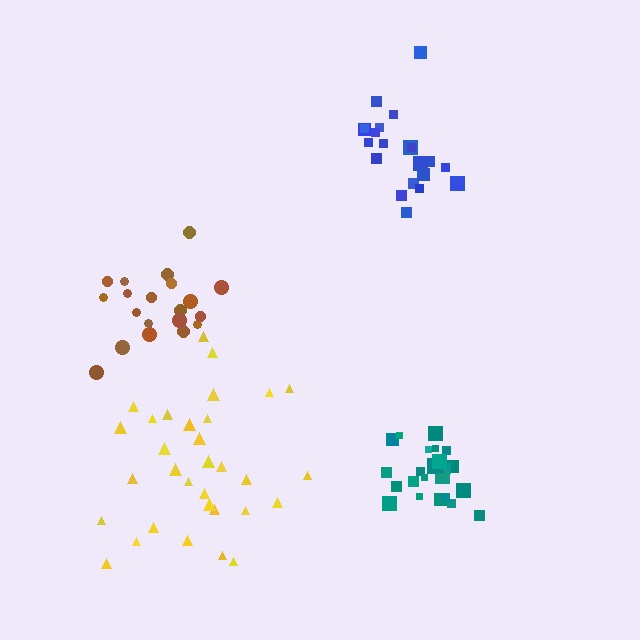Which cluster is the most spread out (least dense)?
Yellow.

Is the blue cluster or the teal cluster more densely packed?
Teal.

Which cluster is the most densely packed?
Teal.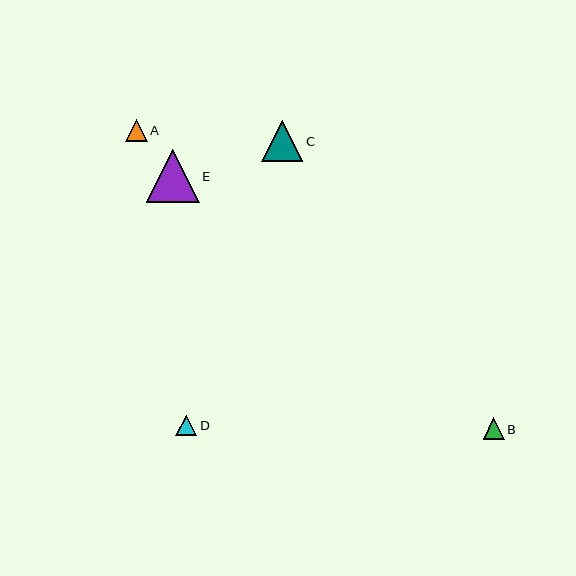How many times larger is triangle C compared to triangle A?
Triangle C is approximately 1.9 times the size of triangle A.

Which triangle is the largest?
Triangle E is the largest with a size of approximately 53 pixels.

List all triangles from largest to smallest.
From largest to smallest: E, C, A, B, D.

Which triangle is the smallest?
Triangle D is the smallest with a size of approximately 21 pixels.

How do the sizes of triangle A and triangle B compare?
Triangle A and triangle B are approximately the same size.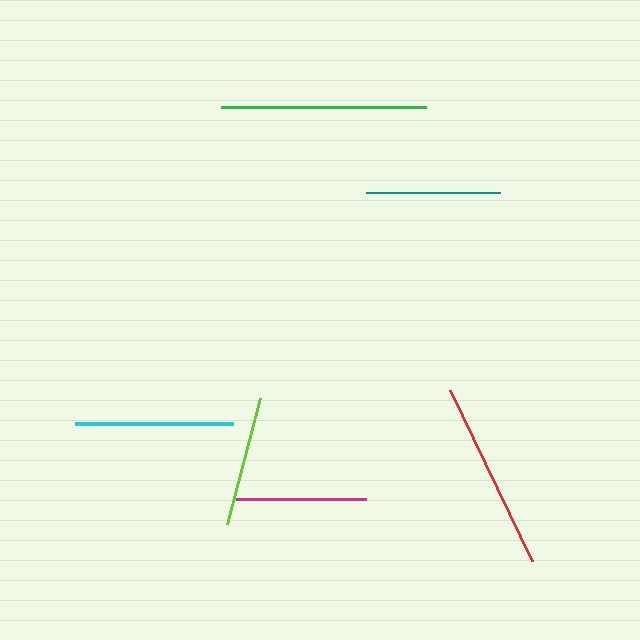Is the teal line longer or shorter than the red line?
The red line is longer than the teal line.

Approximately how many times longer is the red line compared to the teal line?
The red line is approximately 1.4 times the length of the teal line.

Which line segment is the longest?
The green line is the longest at approximately 205 pixels.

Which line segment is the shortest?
The lime line is the shortest at approximately 130 pixels.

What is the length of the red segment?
The red segment is approximately 190 pixels long.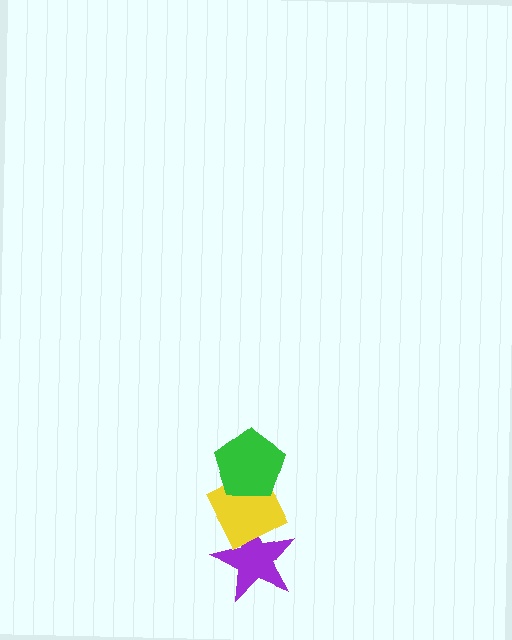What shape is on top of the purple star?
The yellow diamond is on top of the purple star.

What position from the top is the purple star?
The purple star is 3rd from the top.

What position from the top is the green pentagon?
The green pentagon is 1st from the top.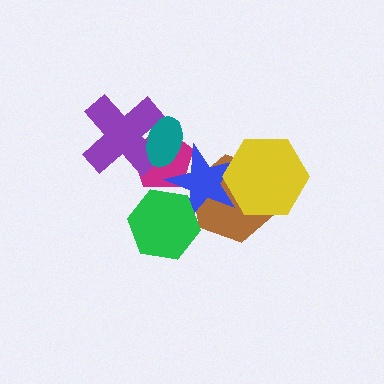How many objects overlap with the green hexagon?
1 object overlaps with the green hexagon.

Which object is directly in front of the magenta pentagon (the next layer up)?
The purple cross is directly in front of the magenta pentagon.